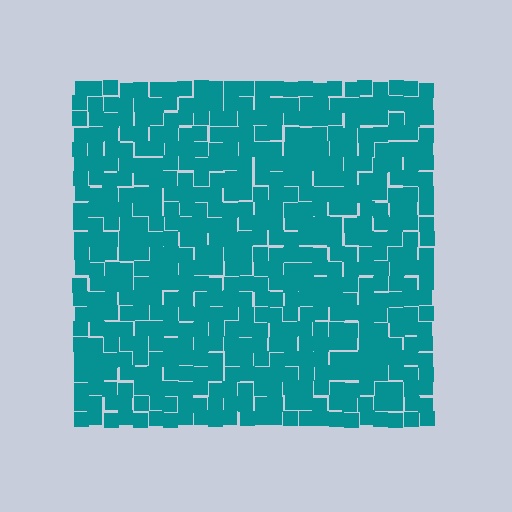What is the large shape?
The large shape is a square.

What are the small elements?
The small elements are squares.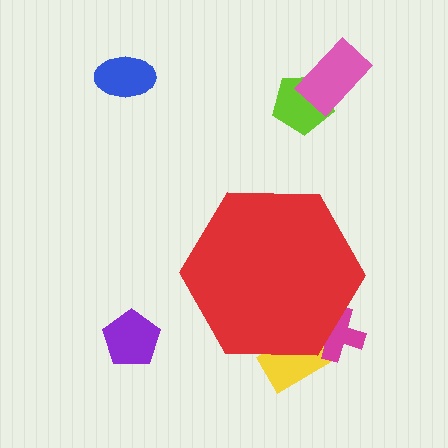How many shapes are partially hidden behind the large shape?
2 shapes are partially hidden.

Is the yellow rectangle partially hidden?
Yes, the yellow rectangle is partially hidden behind the red hexagon.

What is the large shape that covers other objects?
A red hexagon.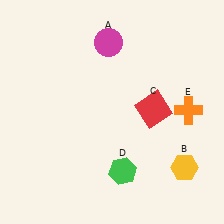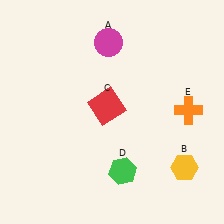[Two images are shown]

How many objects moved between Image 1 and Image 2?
1 object moved between the two images.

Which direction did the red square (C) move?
The red square (C) moved left.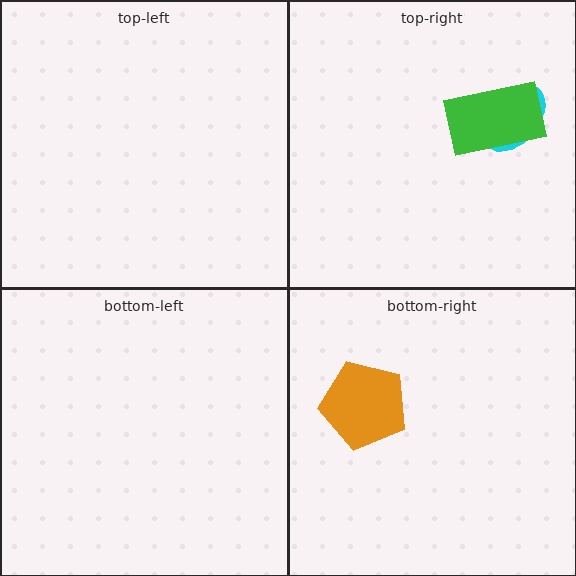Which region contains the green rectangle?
The top-right region.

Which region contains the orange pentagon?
The bottom-right region.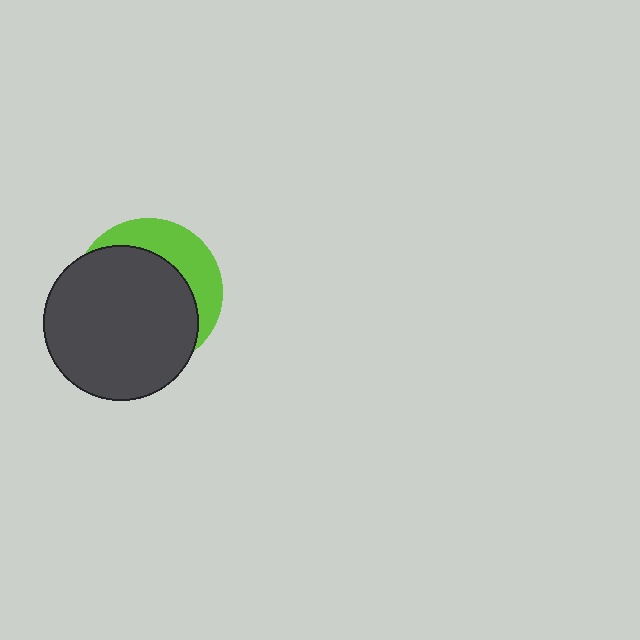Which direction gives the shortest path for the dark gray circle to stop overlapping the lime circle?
Moving toward the lower-left gives the shortest separation.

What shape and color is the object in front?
The object in front is a dark gray circle.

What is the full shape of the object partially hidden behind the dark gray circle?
The partially hidden object is a lime circle.